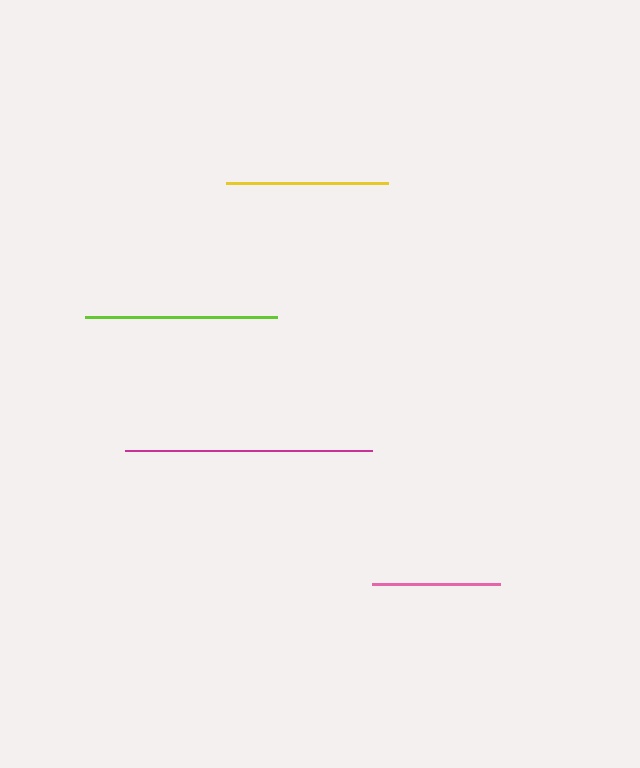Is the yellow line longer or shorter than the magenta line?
The magenta line is longer than the yellow line.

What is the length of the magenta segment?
The magenta segment is approximately 248 pixels long.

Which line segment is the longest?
The magenta line is the longest at approximately 248 pixels.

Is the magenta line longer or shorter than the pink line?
The magenta line is longer than the pink line.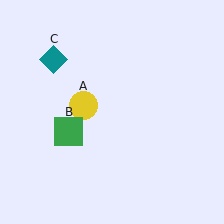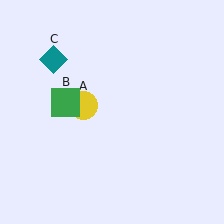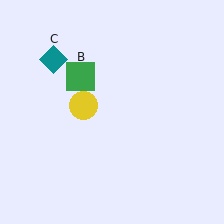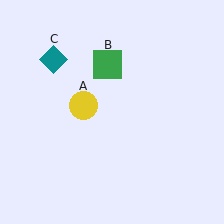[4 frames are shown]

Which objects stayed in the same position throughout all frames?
Yellow circle (object A) and teal diamond (object C) remained stationary.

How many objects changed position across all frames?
1 object changed position: green square (object B).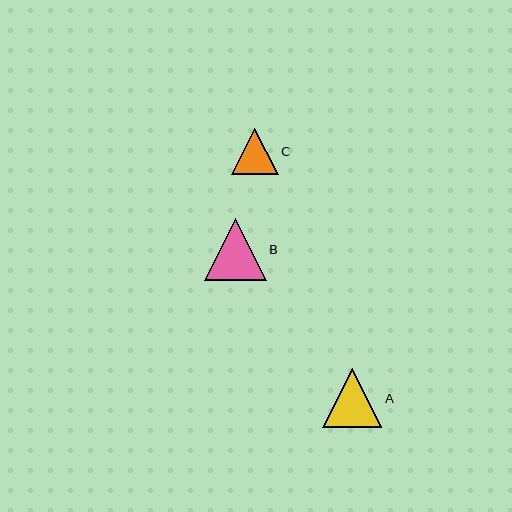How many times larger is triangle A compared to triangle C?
Triangle A is approximately 1.3 times the size of triangle C.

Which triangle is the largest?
Triangle B is the largest with a size of approximately 62 pixels.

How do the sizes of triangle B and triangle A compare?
Triangle B and triangle A are approximately the same size.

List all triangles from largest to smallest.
From largest to smallest: B, A, C.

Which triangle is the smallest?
Triangle C is the smallest with a size of approximately 47 pixels.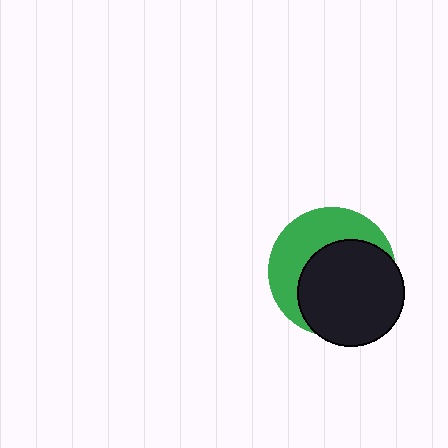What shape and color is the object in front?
The object in front is a black circle.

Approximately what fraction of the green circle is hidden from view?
Roughly 58% of the green circle is hidden behind the black circle.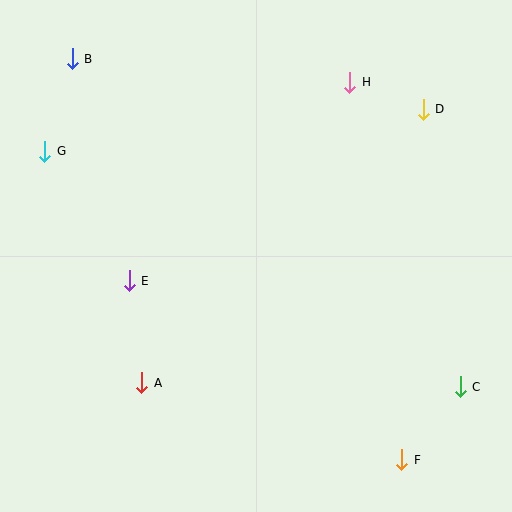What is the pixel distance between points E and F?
The distance between E and F is 326 pixels.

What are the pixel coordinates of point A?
Point A is at (142, 383).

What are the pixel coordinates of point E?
Point E is at (129, 281).